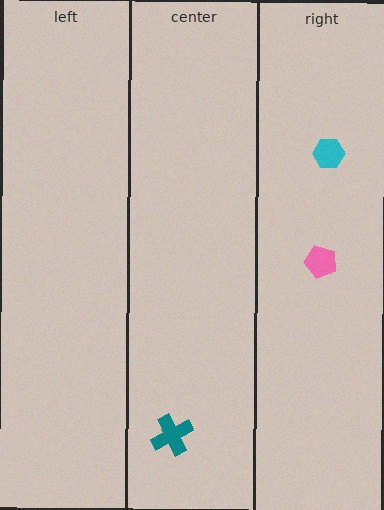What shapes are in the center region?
The teal cross.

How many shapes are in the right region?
2.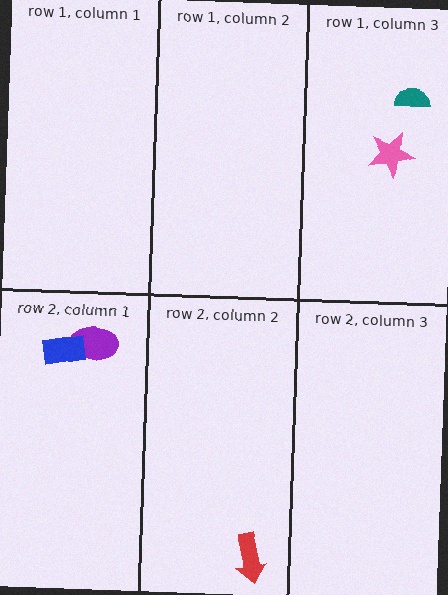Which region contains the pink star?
The row 1, column 3 region.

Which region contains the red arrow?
The row 2, column 2 region.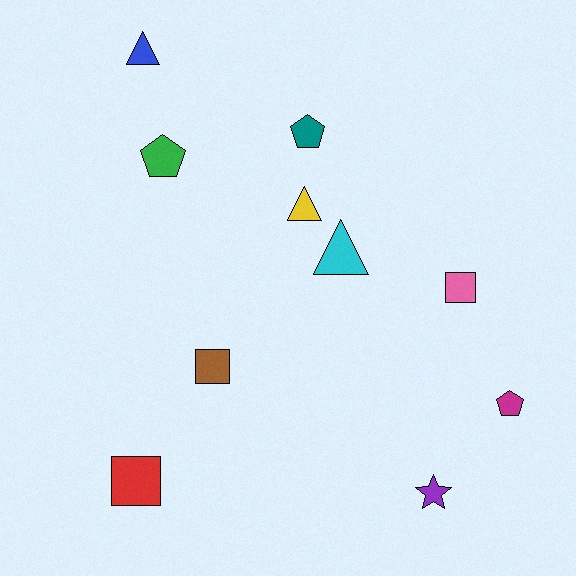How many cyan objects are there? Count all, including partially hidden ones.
There is 1 cyan object.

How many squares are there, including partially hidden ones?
There are 3 squares.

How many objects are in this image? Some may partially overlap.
There are 10 objects.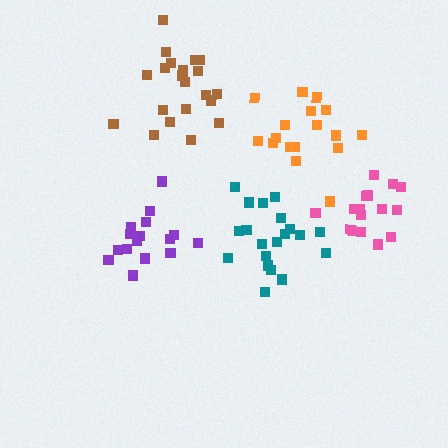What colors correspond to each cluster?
The clusters are colored: pink, purple, brown, teal, orange.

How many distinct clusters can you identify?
There are 5 distinct clusters.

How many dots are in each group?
Group 1: 16 dots, Group 2: 16 dots, Group 3: 21 dots, Group 4: 20 dots, Group 5: 17 dots (90 total).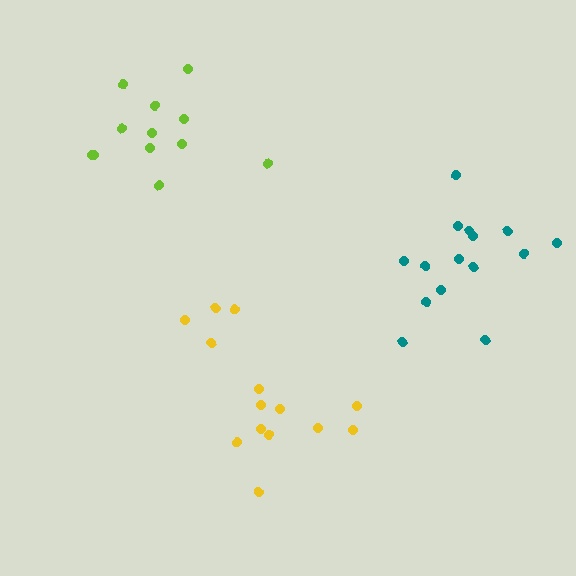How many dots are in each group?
Group 1: 14 dots, Group 2: 15 dots, Group 3: 12 dots (41 total).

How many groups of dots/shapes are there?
There are 3 groups.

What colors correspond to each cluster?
The clusters are colored: yellow, teal, lime.